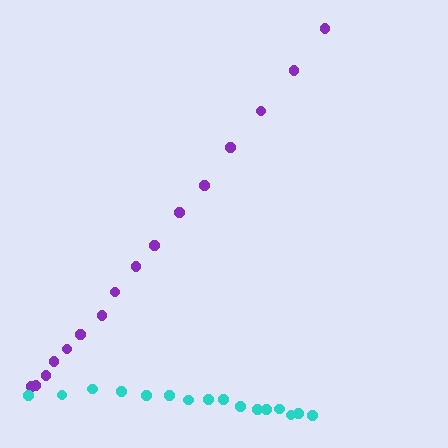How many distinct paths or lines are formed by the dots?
There are 2 distinct paths.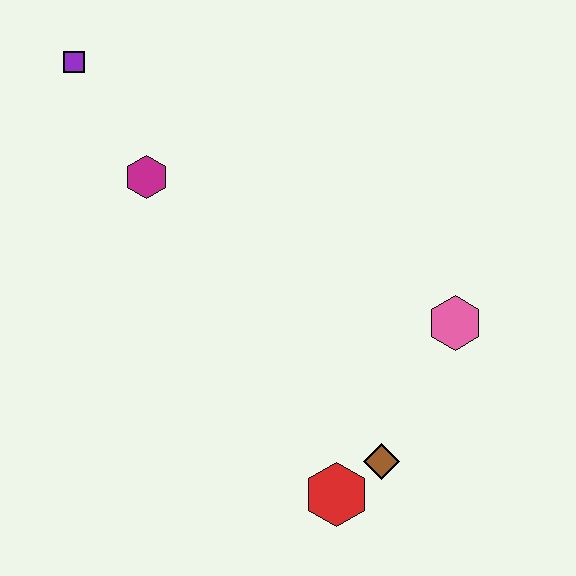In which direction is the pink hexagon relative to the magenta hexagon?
The pink hexagon is to the right of the magenta hexagon.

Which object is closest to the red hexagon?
The brown diamond is closest to the red hexagon.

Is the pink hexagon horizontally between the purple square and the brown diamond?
No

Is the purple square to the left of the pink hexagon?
Yes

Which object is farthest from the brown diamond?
The purple square is farthest from the brown diamond.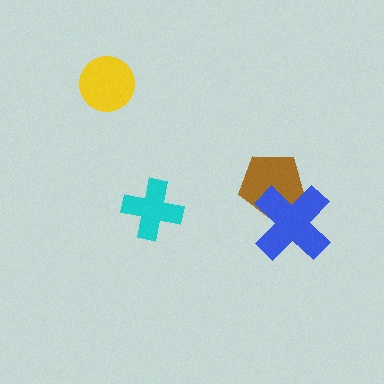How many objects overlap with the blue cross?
1 object overlaps with the blue cross.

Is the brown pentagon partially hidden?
Yes, it is partially covered by another shape.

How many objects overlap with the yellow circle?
0 objects overlap with the yellow circle.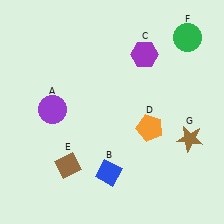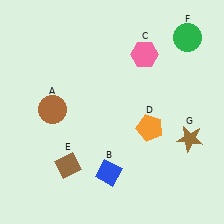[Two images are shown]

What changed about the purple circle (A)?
In Image 1, A is purple. In Image 2, it changed to brown.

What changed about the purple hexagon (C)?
In Image 1, C is purple. In Image 2, it changed to pink.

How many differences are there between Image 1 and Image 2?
There are 2 differences between the two images.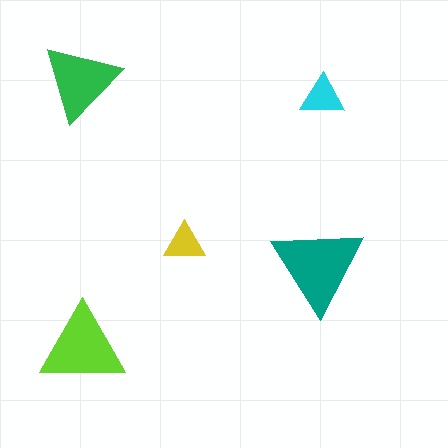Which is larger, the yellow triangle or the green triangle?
The green one.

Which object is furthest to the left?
The green triangle is leftmost.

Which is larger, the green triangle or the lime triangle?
The lime one.